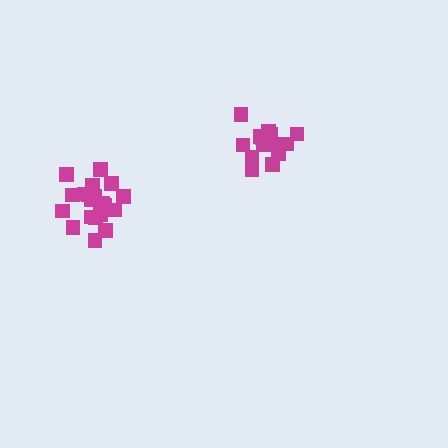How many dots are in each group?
Group 1: 15 dots, Group 2: 20 dots (35 total).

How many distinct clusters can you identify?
There are 2 distinct clusters.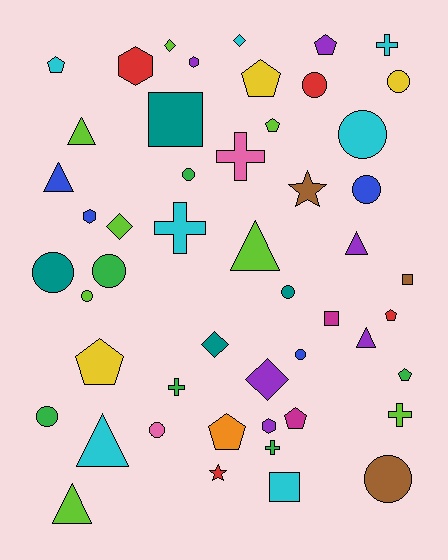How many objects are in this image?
There are 50 objects.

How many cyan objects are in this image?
There are 7 cyan objects.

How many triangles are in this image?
There are 7 triangles.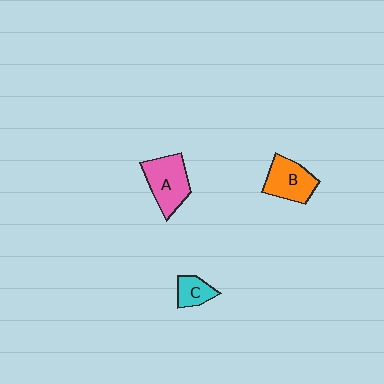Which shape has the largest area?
Shape A (pink).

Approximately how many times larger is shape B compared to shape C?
Approximately 1.8 times.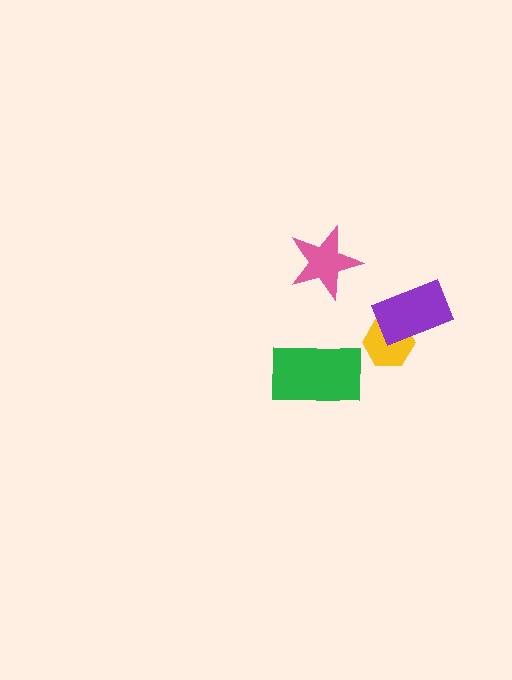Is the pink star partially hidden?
No, no other shape covers it.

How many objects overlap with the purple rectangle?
1 object overlaps with the purple rectangle.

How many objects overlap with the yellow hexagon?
1 object overlaps with the yellow hexagon.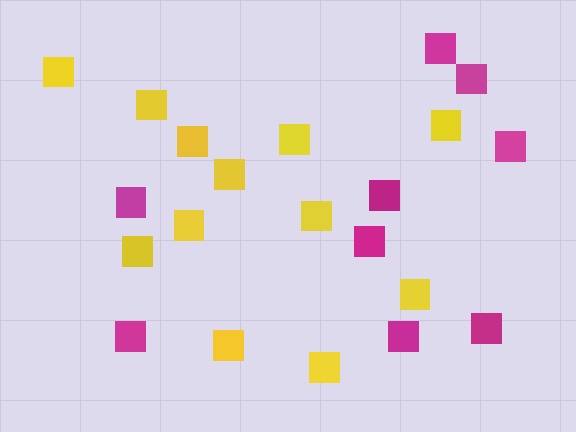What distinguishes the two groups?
There are 2 groups: one group of yellow squares (12) and one group of magenta squares (9).